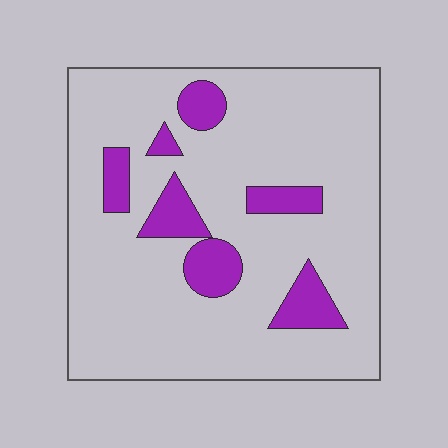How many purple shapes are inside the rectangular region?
7.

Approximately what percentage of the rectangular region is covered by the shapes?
Approximately 15%.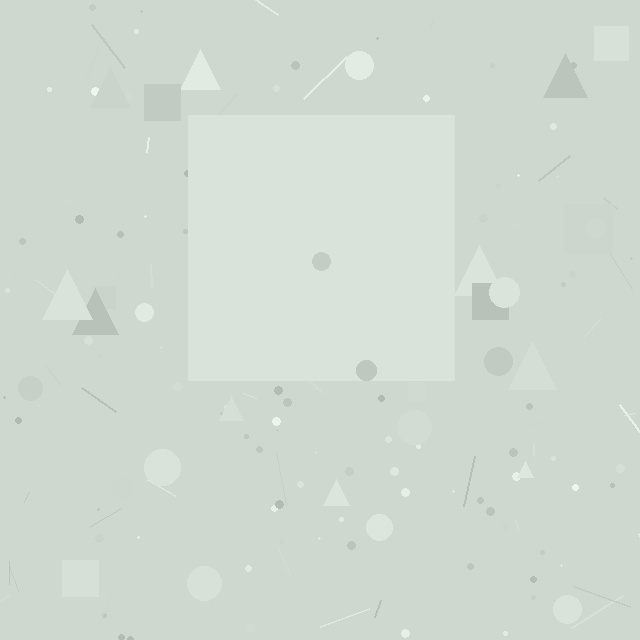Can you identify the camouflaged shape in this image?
The camouflaged shape is a square.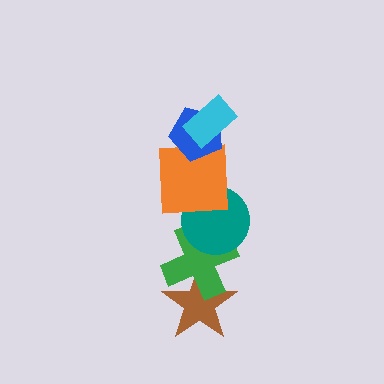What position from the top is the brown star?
The brown star is 6th from the top.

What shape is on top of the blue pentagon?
The cyan rectangle is on top of the blue pentagon.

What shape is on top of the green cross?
The teal circle is on top of the green cross.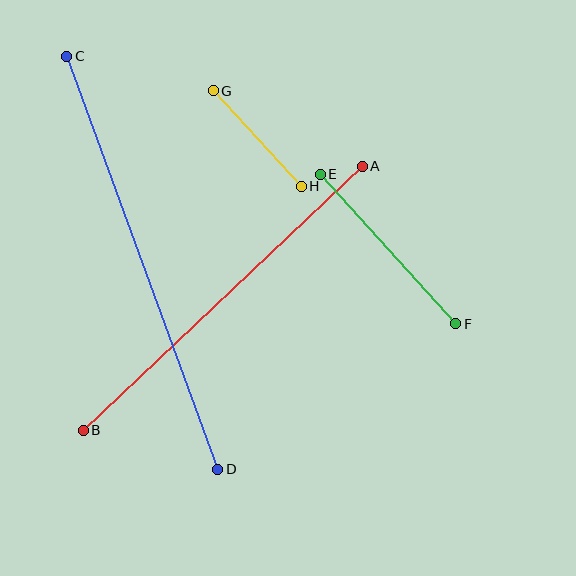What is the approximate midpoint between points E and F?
The midpoint is at approximately (388, 249) pixels.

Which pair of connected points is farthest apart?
Points C and D are farthest apart.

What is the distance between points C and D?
The distance is approximately 440 pixels.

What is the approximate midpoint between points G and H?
The midpoint is at approximately (257, 138) pixels.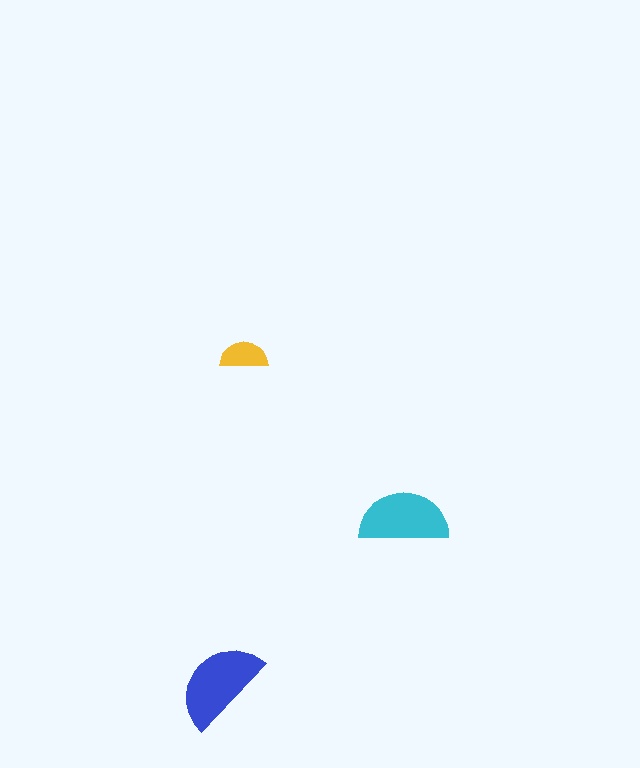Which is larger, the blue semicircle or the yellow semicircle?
The blue one.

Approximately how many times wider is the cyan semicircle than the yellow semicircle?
About 2 times wider.